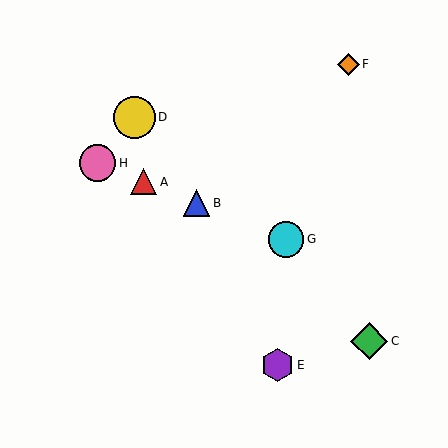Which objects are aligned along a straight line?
Objects A, B, G, H are aligned along a straight line.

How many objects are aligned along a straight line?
4 objects (A, B, G, H) are aligned along a straight line.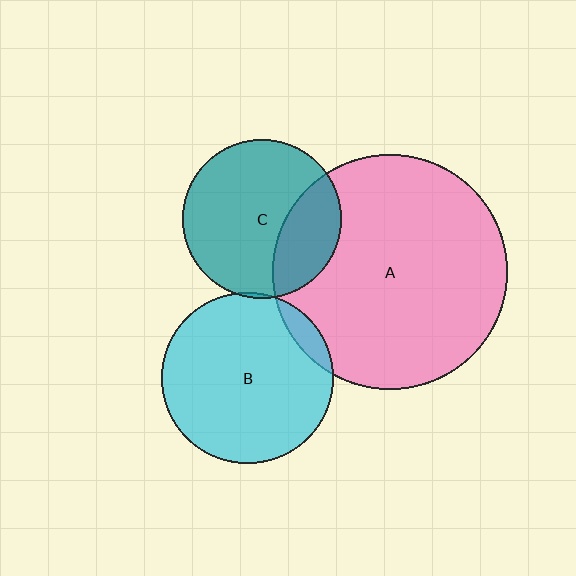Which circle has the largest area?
Circle A (pink).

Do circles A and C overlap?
Yes.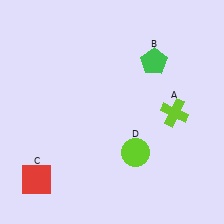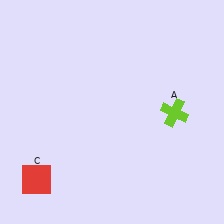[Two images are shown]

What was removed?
The lime circle (D), the green pentagon (B) were removed in Image 2.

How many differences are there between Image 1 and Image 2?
There are 2 differences between the two images.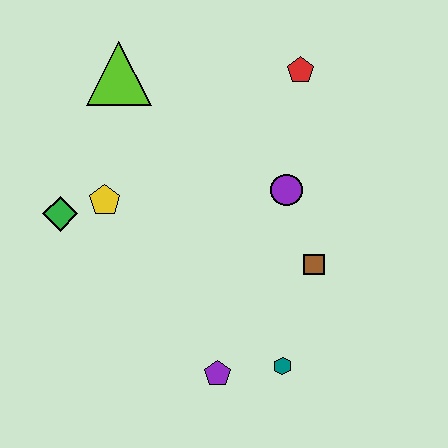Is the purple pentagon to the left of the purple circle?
Yes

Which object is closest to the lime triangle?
The yellow pentagon is closest to the lime triangle.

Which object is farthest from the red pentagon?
The purple pentagon is farthest from the red pentagon.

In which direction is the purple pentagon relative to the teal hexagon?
The purple pentagon is to the left of the teal hexagon.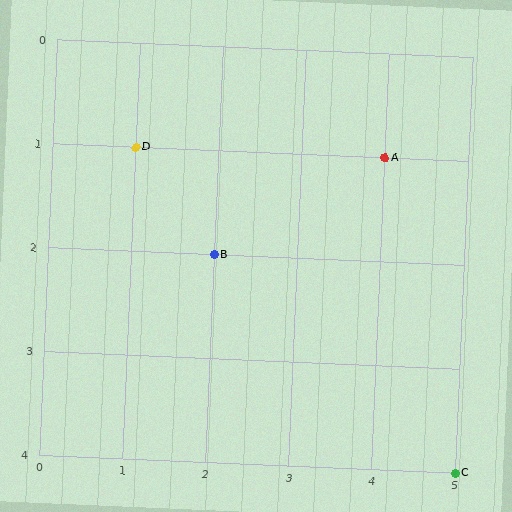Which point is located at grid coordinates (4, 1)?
Point A is at (4, 1).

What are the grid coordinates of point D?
Point D is at grid coordinates (1, 1).